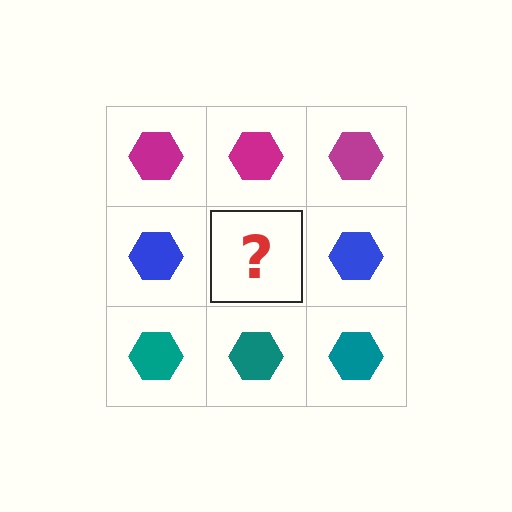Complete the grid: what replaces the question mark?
The question mark should be replaced with a blue hexagon.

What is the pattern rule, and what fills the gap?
The rule is that each row has a consistent color. The gap should be filled with a blue hexagon.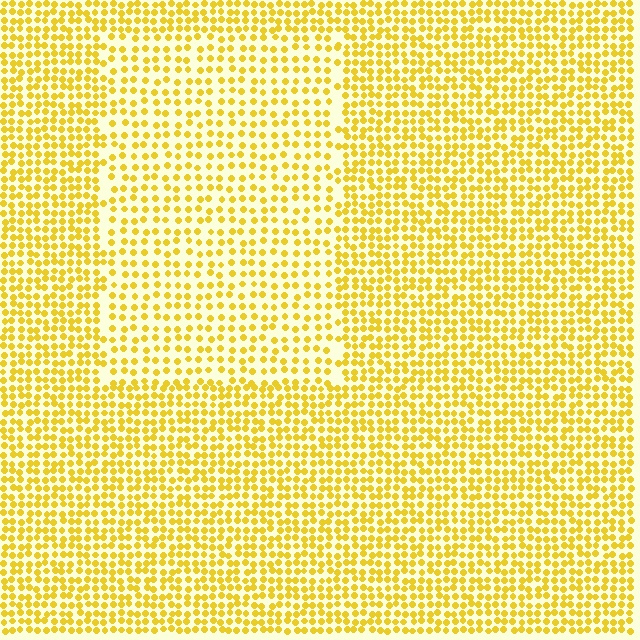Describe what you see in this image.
The image contains small yellow elements arranged at two different densities. A rectangle-shaped region is visible where the elements are less densely packed than the surrounding area.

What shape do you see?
I see a rectangle.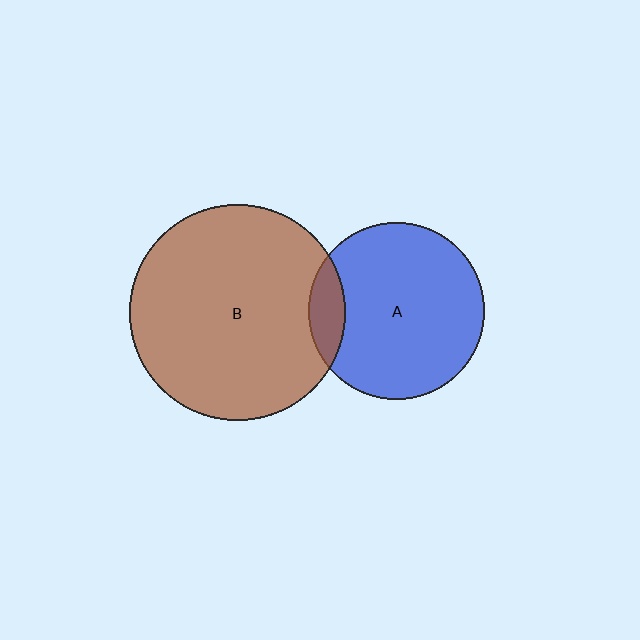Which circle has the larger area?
Circle B (brown).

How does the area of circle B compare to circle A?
Approximately 1.5 times.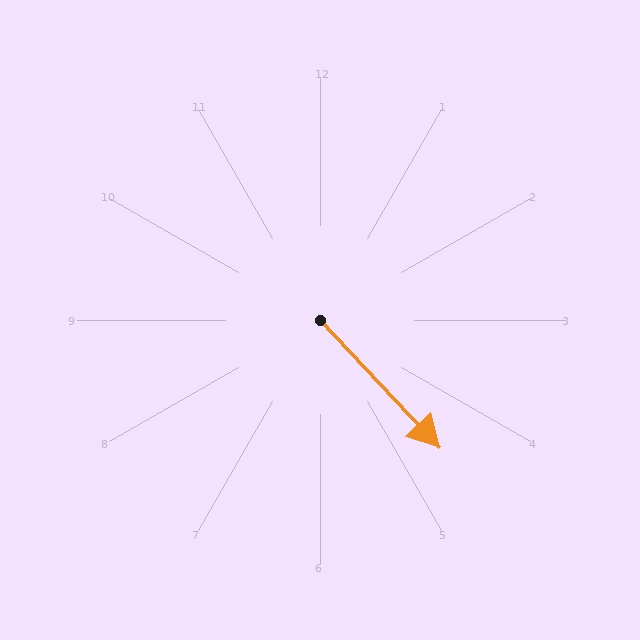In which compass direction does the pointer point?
Southeast.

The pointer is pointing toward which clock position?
Roughly 5 o'clock.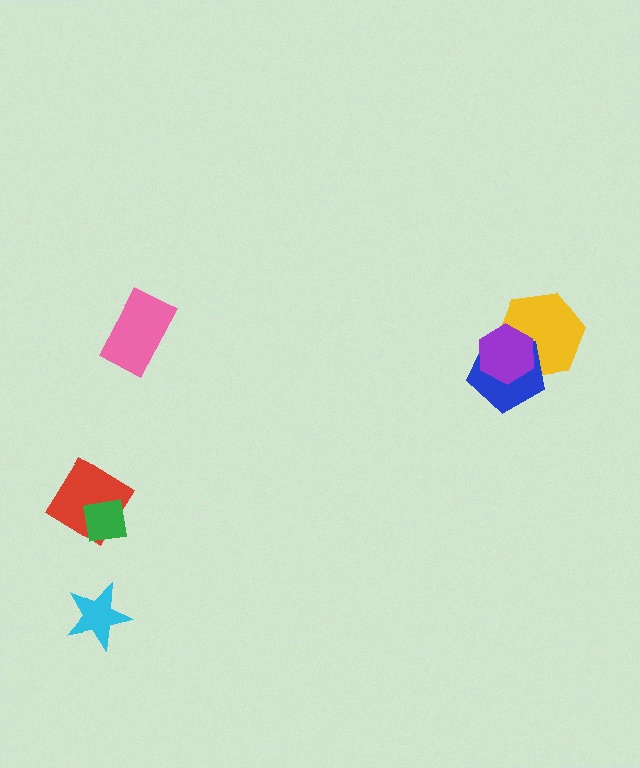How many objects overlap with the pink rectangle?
0 objects overlap with the pink rectangle.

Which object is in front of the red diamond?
The green square is in front of the red diamond.